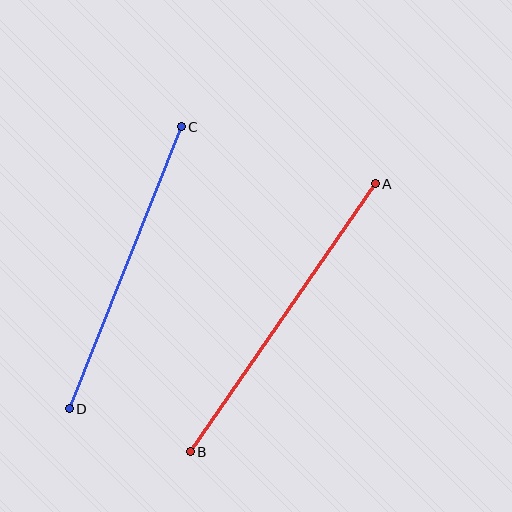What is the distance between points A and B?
The distance is approximately 325 pixels.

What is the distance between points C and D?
The distance is approximately 303 pixels.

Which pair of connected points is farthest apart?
Points A and B are farthest apart.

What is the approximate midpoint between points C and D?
The midpoint is at approximately (125, 268) pixels.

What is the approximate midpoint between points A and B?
The midpoint is at approximately (283, 318) pixels.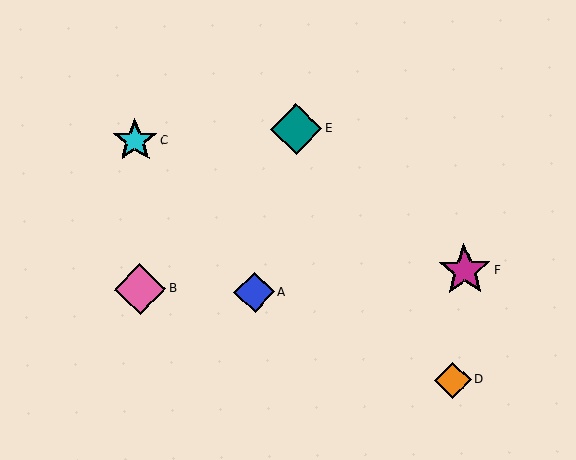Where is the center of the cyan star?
The center of the cyan star is at (135, 141).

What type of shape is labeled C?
Shape C is a cyan star.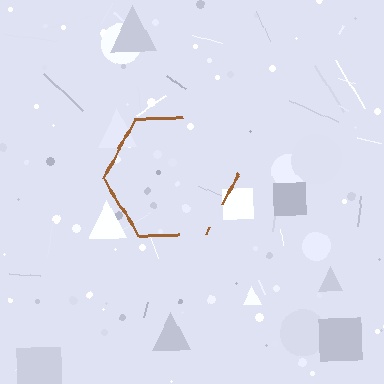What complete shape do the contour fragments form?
The contour fragments form a hexagon.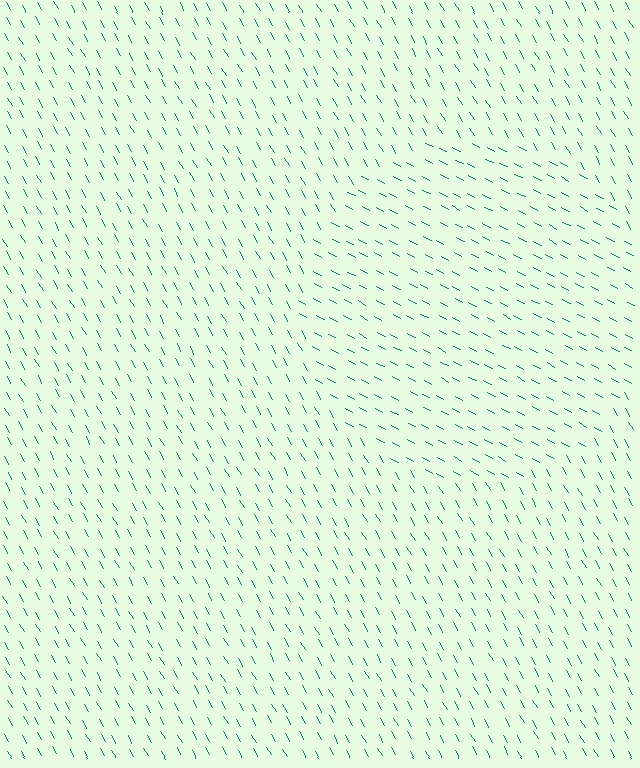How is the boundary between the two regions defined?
The boundary is defined purely by a change in line orientation (approximately 32 degrees difference). All lines are the same color and thickness.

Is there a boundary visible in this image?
Yes, there is a texture boundary formed by a change in line orientation.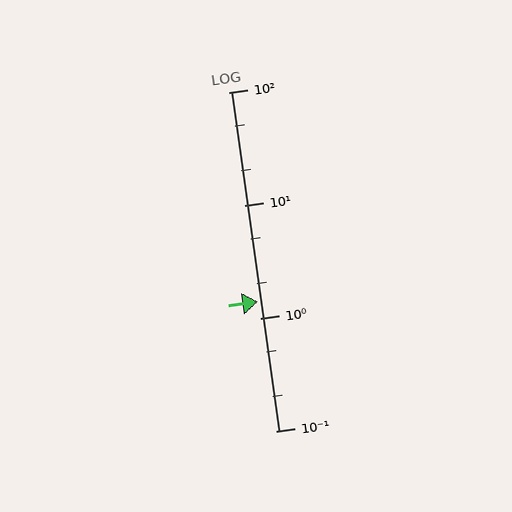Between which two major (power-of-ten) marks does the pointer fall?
The pointer is between 1 and 10.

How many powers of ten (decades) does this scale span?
The scale spans 3 decades, from 0.1 to 100.